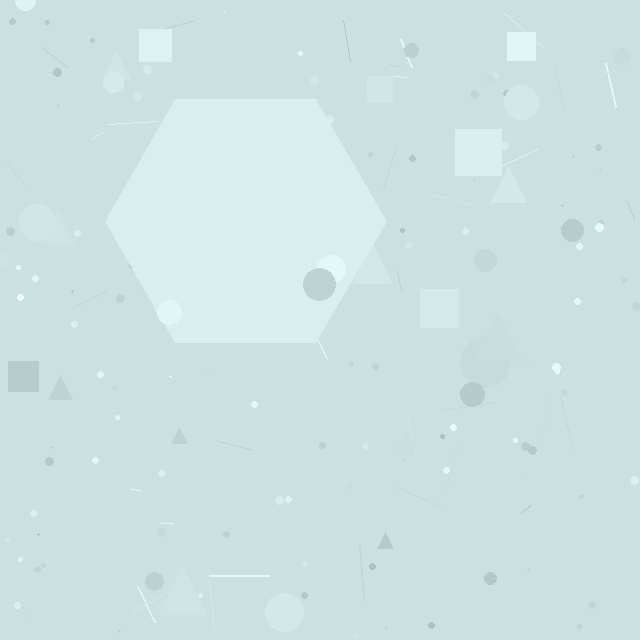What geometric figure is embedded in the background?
A hexagon is embedded in the background.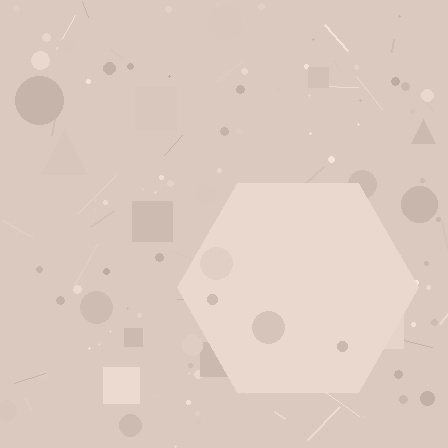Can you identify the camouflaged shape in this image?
The camouflaged shape is a hexagon.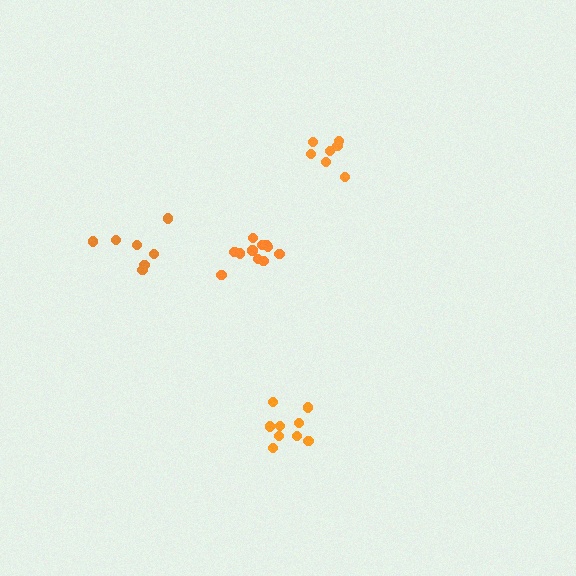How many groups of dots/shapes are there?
There are 4 groups.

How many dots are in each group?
Group 1: 7 dots, Group 2: 11 dots, Group 3: 7 dots, Group 4: 9 dots (34 total).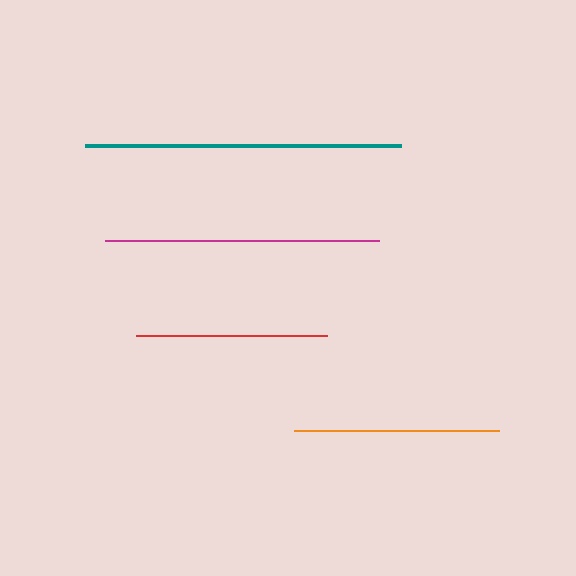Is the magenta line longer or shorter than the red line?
The magenta line is longer than the red line.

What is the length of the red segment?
The red segment is approximately 191 pixels long.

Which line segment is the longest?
The teal line is the longest at approximately 315 pixels.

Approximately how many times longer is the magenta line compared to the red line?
The magenta line is approximately 1.4 times the length of the red line.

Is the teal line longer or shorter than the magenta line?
The teal line is longer than the magenta line.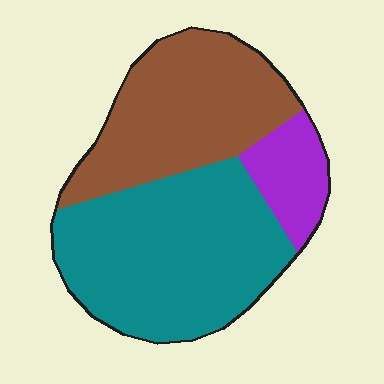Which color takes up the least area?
Purple, at roughly 10%.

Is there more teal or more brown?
Teal.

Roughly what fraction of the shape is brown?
Brown takes up about three eighths (3/8) of the shape.